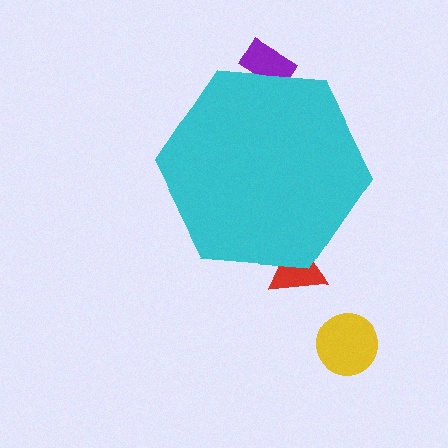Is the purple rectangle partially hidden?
Yes, the purple rectangle is partially hidden behind the cyan hexagon.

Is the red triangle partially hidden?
Yes, the red triangle is partially hidden behind the cyan hexagon.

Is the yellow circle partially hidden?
No, the yellow circle is fully visible.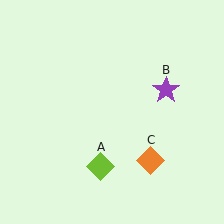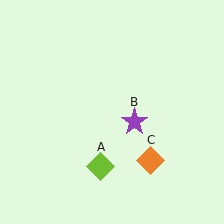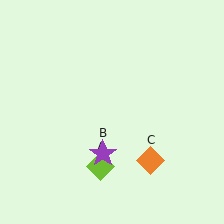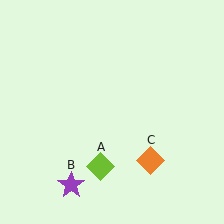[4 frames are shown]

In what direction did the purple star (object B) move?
The purple star (object B) moved down and to the left.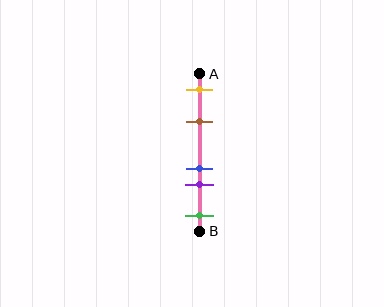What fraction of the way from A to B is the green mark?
The green mark is approximately 90% (0.9) of the way from A to B.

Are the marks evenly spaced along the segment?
No, the marks are not evenly spaced.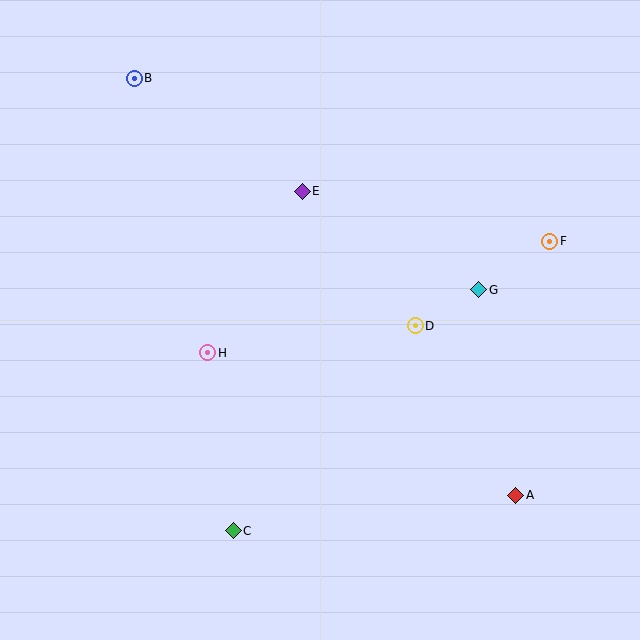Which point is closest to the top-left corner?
Point B is closest to the top-left corner.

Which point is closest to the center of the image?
Point D at (415, 326) is closest to the center.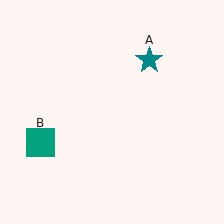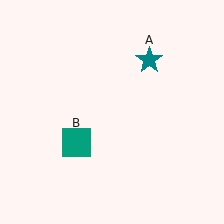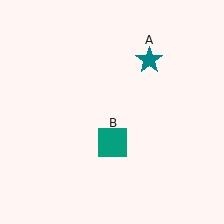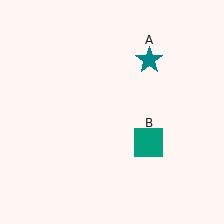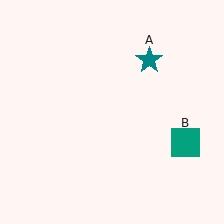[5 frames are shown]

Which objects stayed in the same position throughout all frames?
Teal star (object A) remained stationary.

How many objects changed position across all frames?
1 object changed position: teal square (object B).